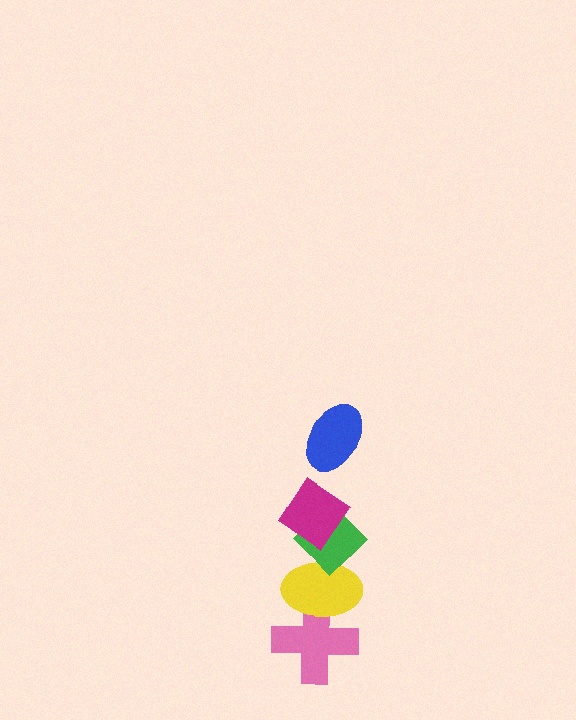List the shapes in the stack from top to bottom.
From top to bottom: the blue ellipse, the magenta diamond, the green diamond, the yellow ellipse, the pink cross.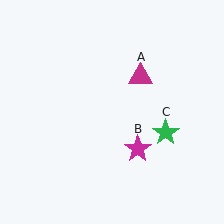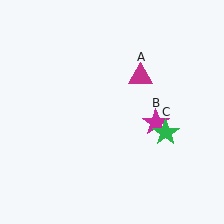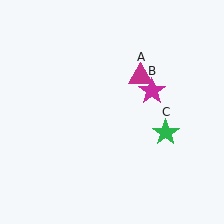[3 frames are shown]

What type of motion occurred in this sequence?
The magenta star (object B) rotated counterclockwise around the center of the scene.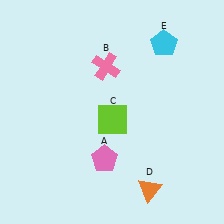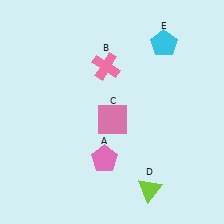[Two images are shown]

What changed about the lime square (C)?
In Image 1, C is lime. In Image 2, it changed to pink.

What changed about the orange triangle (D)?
In Image 1, D is orange. In Image 2, it changed to lime.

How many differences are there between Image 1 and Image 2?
There are 2 differences between the two images.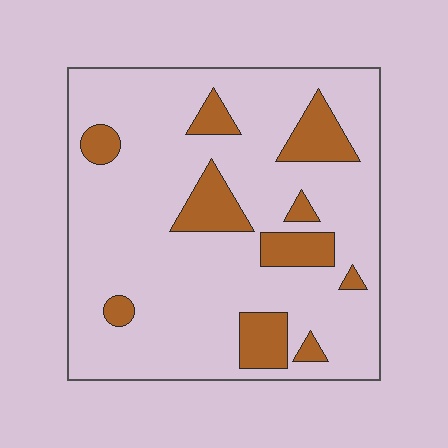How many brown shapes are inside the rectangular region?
10.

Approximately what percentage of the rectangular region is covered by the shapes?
Approximately 15%.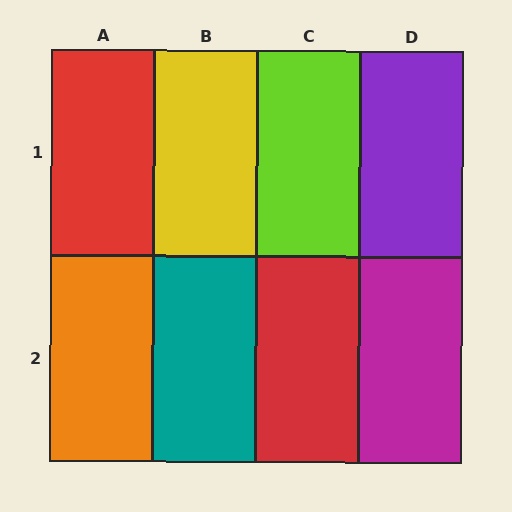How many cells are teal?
1 cell is teal.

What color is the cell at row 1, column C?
Lime.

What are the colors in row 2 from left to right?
Orange, teal, red, magenta.